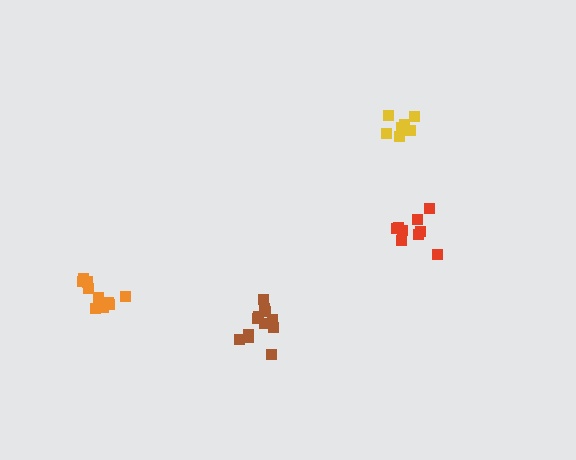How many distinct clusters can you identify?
There are 4 distinct clusters.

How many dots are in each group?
Group 1: 12 dots, Group 2: 9 dots, Group 3: 7 dots, Group 4: 12 dots (40 total).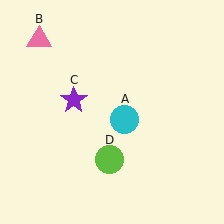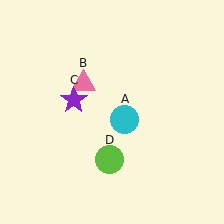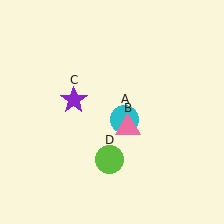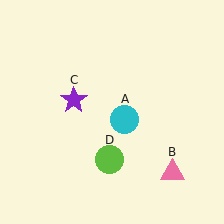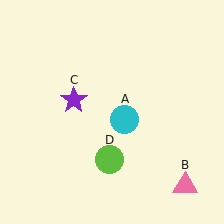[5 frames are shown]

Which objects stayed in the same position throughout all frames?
Cyan circle (object A) and purple star (object C) and lime circle (object D) remained stationary.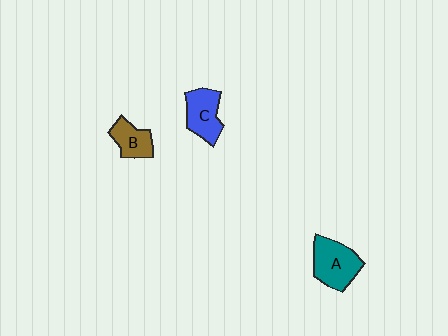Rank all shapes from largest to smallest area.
From largest to smallest: A (teal), C (blue), B (brown).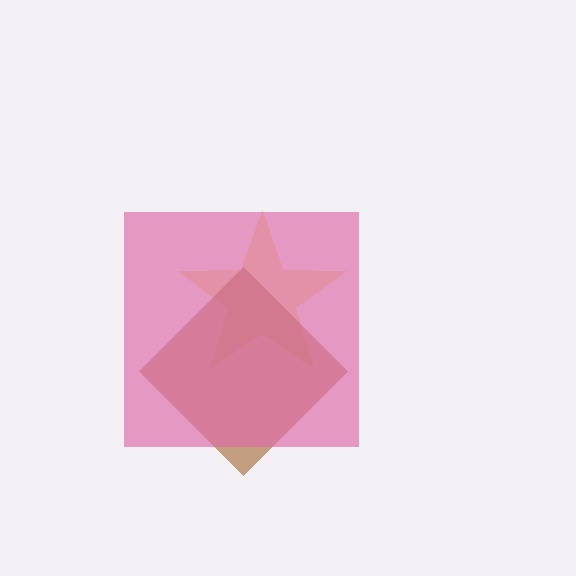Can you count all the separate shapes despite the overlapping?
Yes, there are 3 separate shapes.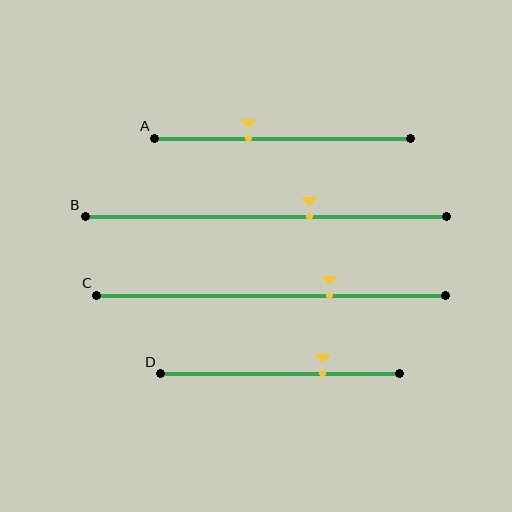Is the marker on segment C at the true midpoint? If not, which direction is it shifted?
No, the marker on segment C is shifted to the right by about 17% of the segment length.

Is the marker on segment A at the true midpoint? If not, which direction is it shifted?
No, the marker on segment A is shifted to the left by about 13% of the segment length.